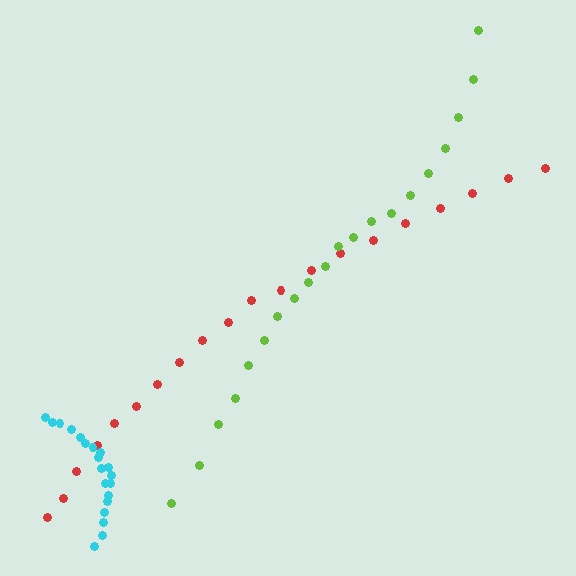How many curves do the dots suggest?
There are 3 distinct paths.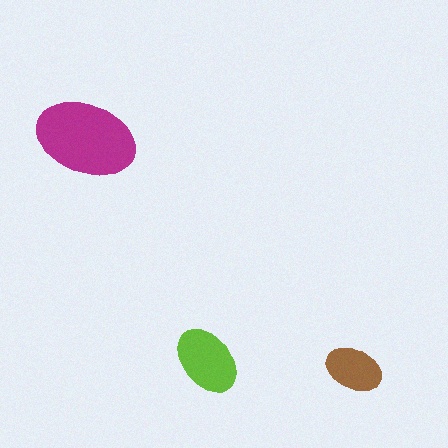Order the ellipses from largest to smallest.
the magenta one, the lime one, the brown one.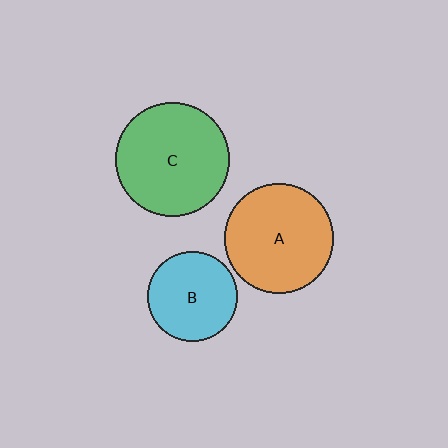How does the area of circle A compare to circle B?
Approximately 1.5 times.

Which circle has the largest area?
Circle C (green).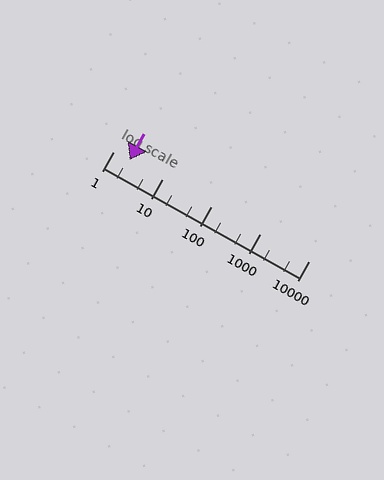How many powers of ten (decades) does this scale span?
The scale spans 4 decades, from 1 to 10000.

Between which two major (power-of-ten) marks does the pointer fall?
The pointer is between 1 and 10.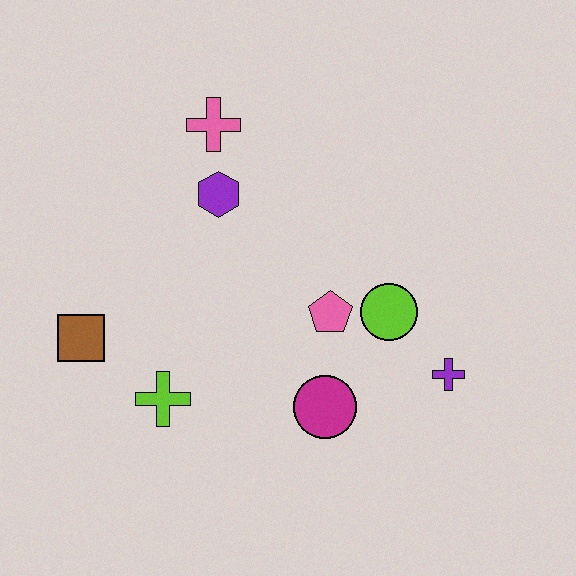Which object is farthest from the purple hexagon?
The purple cross is farthest from the purple hexagon.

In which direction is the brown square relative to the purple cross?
The brown square is to the left of the purple cross.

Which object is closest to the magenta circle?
The pink pentagon is closest to the magenta circle.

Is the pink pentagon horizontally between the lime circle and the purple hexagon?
Yes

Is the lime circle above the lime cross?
Yes